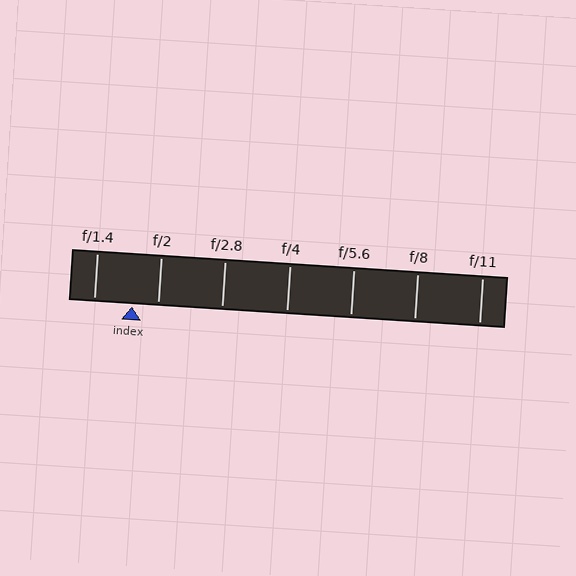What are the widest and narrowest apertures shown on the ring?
The widest aperture shown is f/1.4 and the narrowest is f/11.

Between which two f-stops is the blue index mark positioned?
The index mark is between f/1.4 and f/2.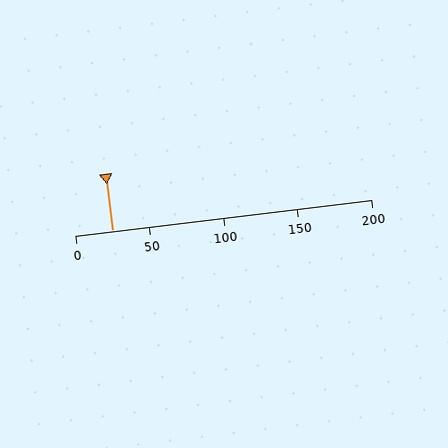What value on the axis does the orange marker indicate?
The marker indicates approximately 25.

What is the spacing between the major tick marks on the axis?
The major ticks are spaced 50 apart.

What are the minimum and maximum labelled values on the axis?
The axis runs from 0 to 200.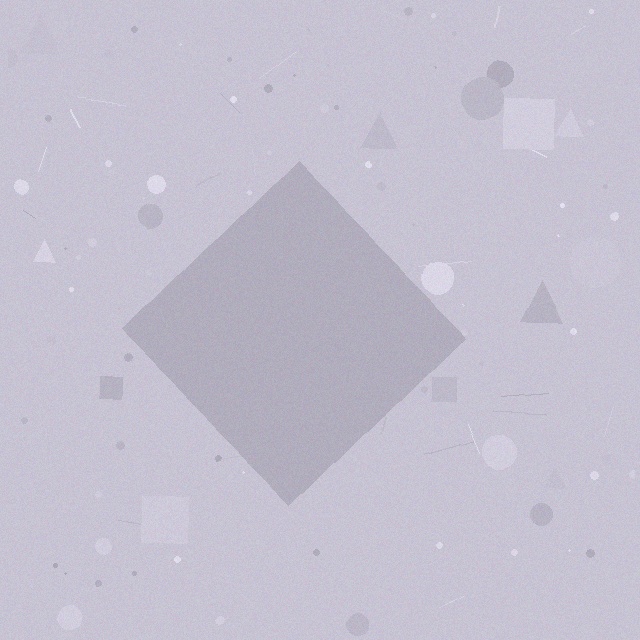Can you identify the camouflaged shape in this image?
The camouflaged shape is a diamond.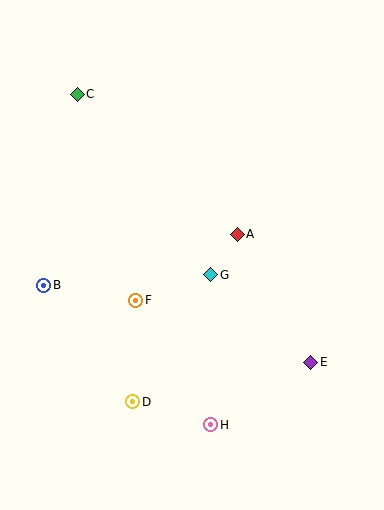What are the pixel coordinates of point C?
Point C is at (77, 94).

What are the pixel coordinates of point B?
Point B is at (44, 285).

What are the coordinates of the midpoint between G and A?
The midpoint between G and A is at (224, 254).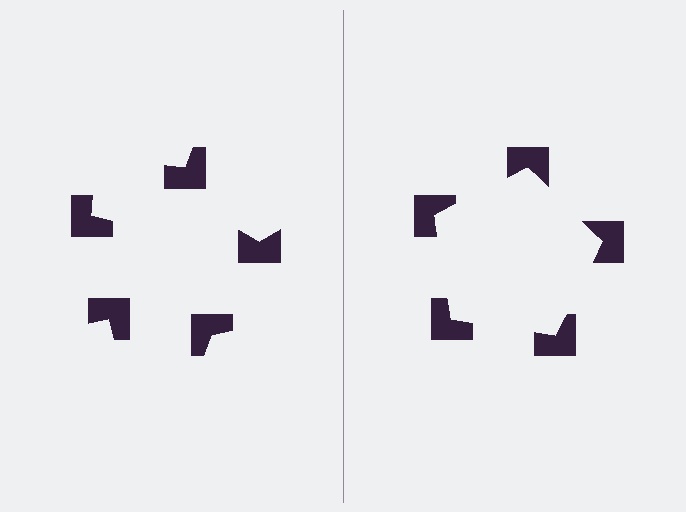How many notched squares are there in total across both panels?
10 — 5 on each side.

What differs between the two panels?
The notched squares are positioned identically on both sides; only the wedge orientations differ. On the right they align to a pentagon; on the left they are misaligned.